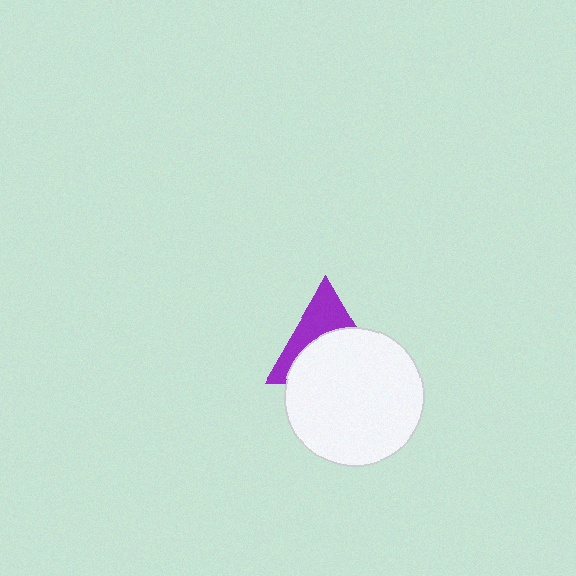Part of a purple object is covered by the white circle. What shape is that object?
It is a triangle.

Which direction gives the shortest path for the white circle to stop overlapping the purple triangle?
Moving down gives the shortest separation.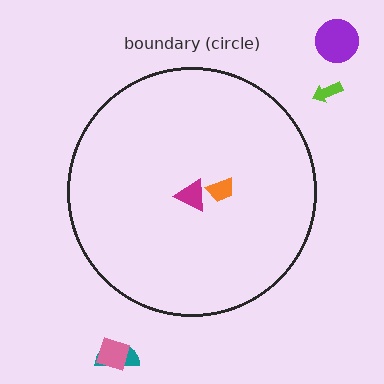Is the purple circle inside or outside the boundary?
Outside.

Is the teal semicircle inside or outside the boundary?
Outside.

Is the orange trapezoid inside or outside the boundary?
Inside.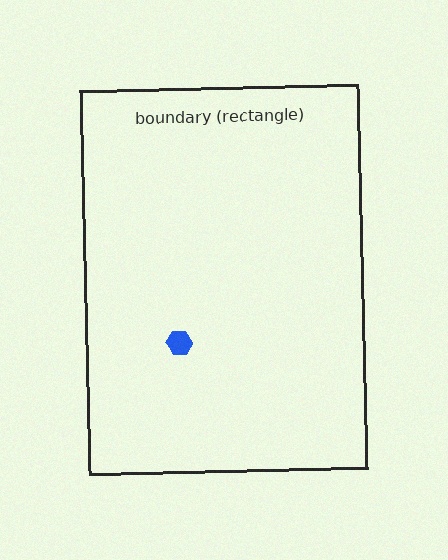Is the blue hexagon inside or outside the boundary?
Inside.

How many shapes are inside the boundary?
1 inside, 0 outside.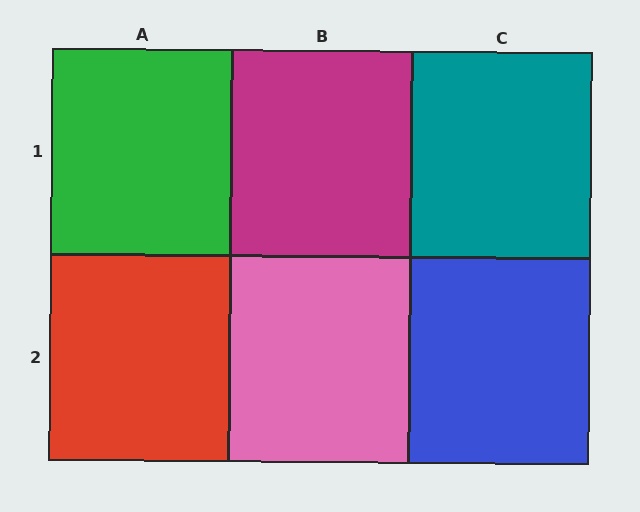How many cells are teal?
1 cell is teal.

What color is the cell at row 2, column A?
Red.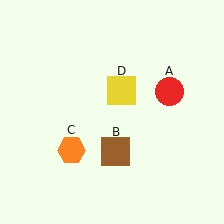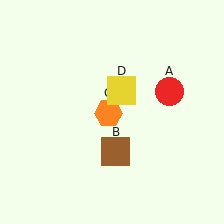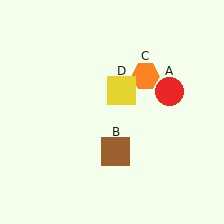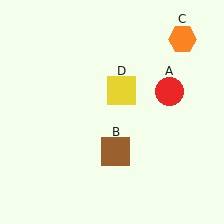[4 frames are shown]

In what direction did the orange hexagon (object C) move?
The orange hexagon (object C) moved up and to the right.